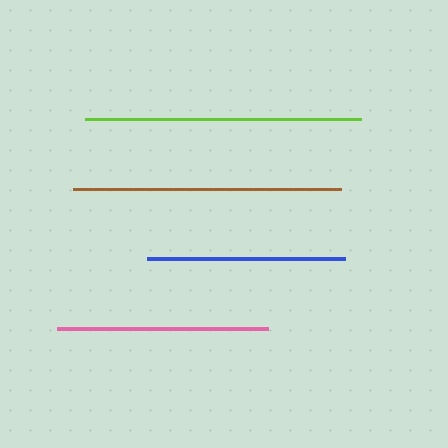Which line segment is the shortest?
The blue line is the shortest at approximately 197 pixels.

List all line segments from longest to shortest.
From longest to shortest: lime, brown, pink, blue.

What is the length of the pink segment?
The pink segment is approximately 211 pixels long.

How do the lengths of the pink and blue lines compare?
The pink and blue lines are approximately the same length.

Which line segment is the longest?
The lime line is the longest at approximately 276 pixels.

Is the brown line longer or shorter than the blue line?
The brown line is longer than the blue line.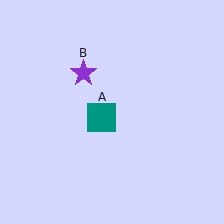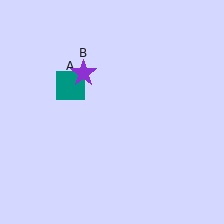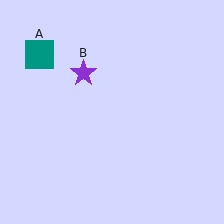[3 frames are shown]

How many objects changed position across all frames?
1 object changed position: teal square (object A).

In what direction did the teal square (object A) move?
The teal square (object A) moved up and to the left.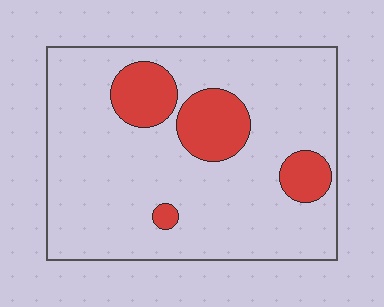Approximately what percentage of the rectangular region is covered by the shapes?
Approximately 15%.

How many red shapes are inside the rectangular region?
4.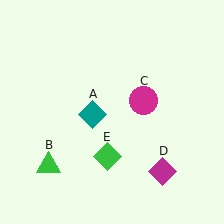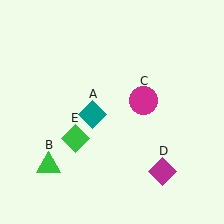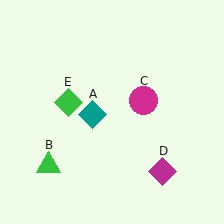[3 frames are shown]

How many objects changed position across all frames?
1 object changed position: green diamond (object E).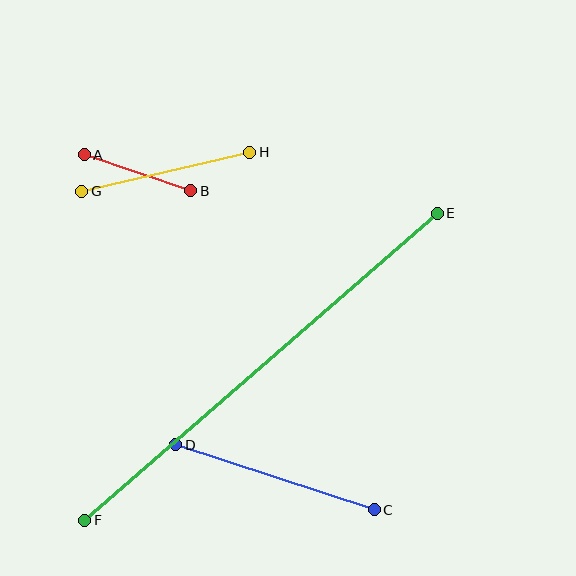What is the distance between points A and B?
The distance is approximately 113 pixels.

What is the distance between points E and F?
The distance is approximately 467 pixels.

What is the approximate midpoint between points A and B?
The midpoint is at approximately (137, 173) pixels.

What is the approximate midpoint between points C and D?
The midpoint is at approximately (275, 477) pixels.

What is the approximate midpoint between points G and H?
The midpoint is at approximately (166, 172) pixels.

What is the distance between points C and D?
The distance is approximately 209 pixels.